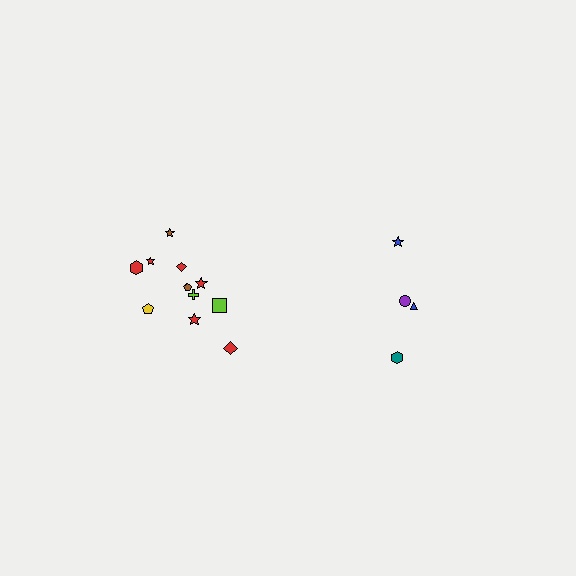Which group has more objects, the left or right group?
The left group.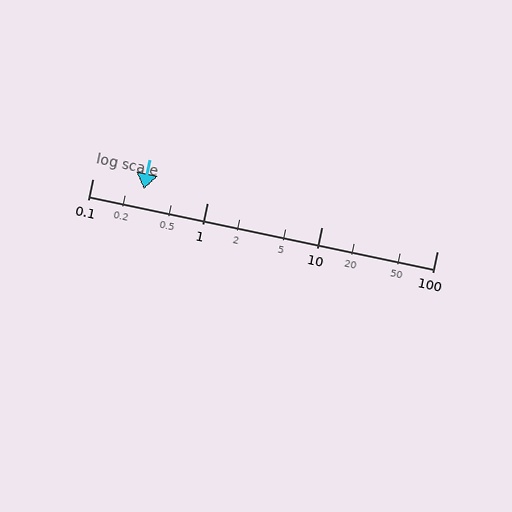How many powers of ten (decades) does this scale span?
The scale spans 3 decades, from 0.1 to 100.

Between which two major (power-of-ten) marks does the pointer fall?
The pointer is between 0.1 and 1.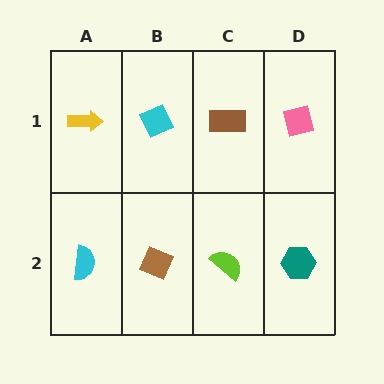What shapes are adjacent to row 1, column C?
A lime semicircle (row 2, column C), a cyan diamond (row 1, column B), a pink square (row 1, column D).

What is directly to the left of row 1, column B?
A yellow arrow.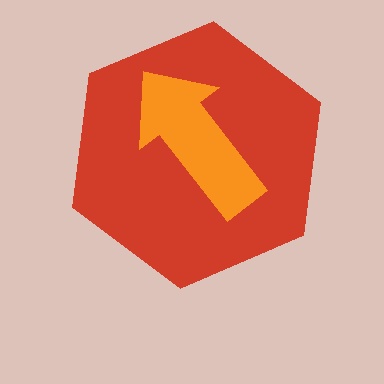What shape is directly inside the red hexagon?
The orange arrow.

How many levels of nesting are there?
2.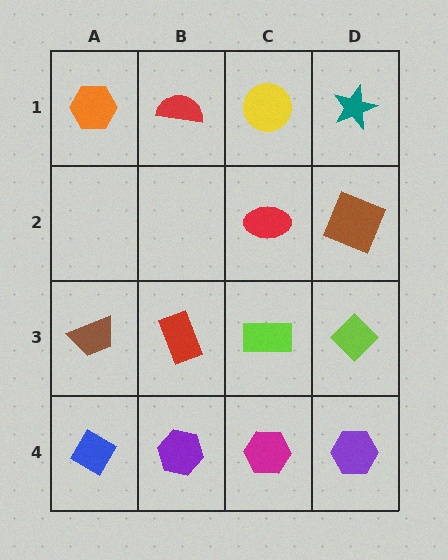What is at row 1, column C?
A yellow circle.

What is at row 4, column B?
A purple hexagon.